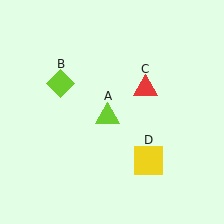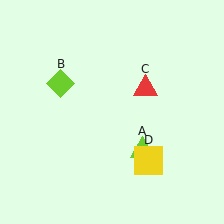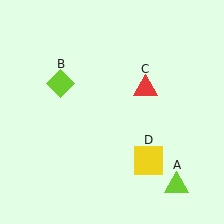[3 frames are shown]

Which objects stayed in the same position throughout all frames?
Lime diamond (object B) and red triangle (object C) and yellow square (object D) remained stationary.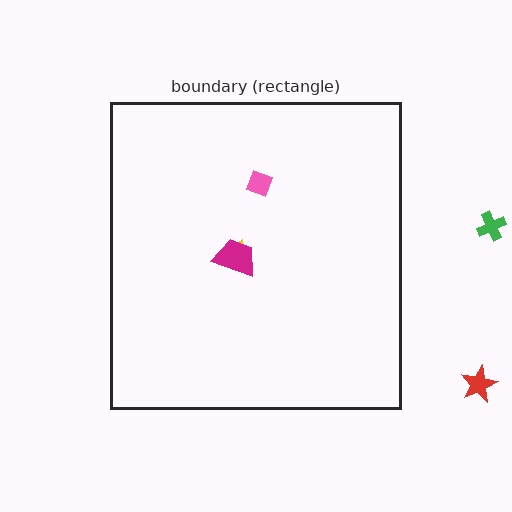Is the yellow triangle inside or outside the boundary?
Inside.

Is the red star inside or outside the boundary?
Outside.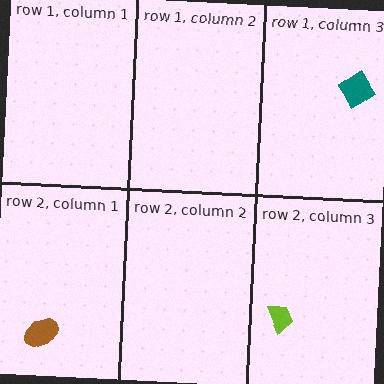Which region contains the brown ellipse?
The row 2, column 1 region.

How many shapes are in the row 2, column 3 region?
1.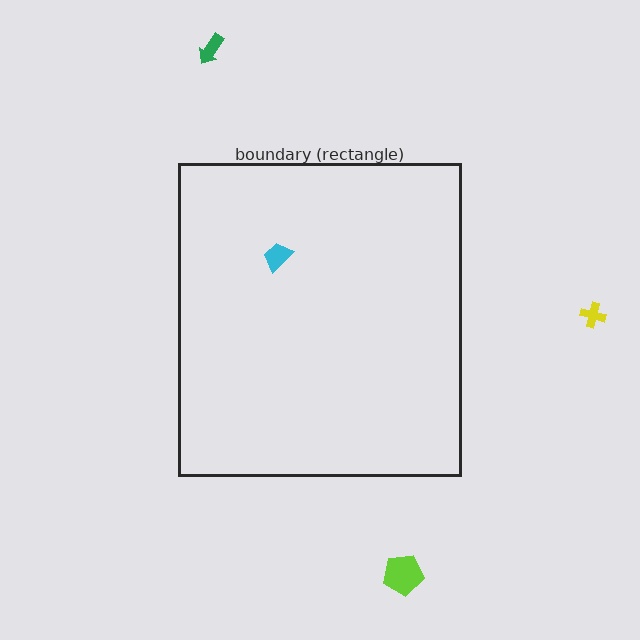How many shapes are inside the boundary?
1 inside, 3 outside.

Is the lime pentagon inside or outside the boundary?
Outside.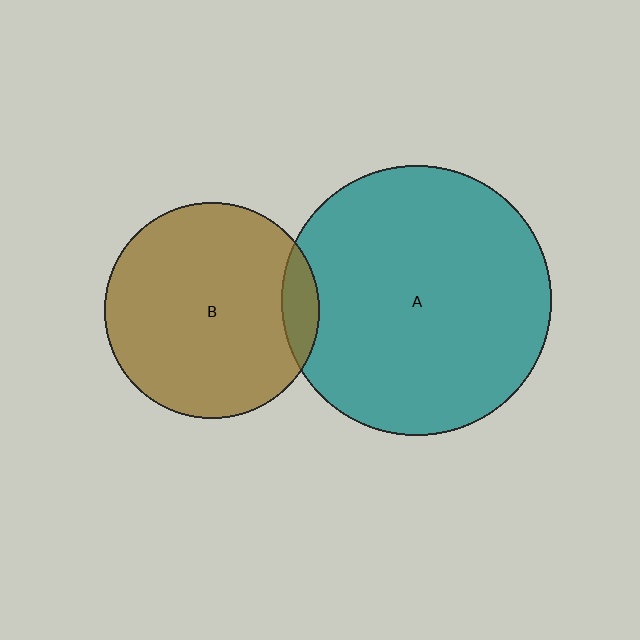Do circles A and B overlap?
Yes.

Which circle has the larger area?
Circle A (teal).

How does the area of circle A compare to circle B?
Approximately 1.6 times.